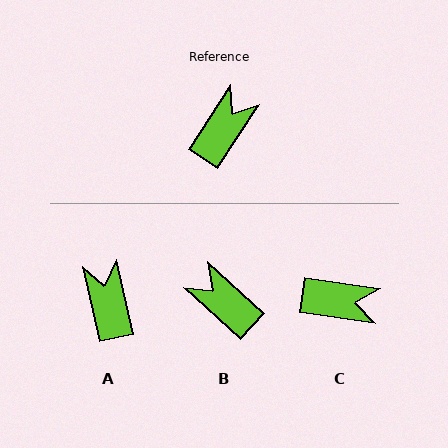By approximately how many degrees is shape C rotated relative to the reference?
Approximately 64 degrees clockwise.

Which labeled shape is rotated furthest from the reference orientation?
B, about 81 degrees away.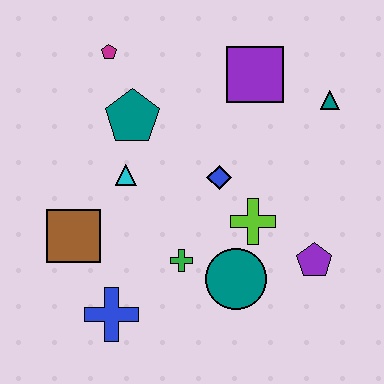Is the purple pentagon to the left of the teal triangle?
Yes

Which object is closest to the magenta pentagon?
The teal pentagon is closest to the magenta pentagon.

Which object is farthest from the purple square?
The blue cross is farthest from the purple square.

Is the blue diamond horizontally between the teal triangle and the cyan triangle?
Yes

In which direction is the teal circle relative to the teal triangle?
The teal circle is below the teal triangle.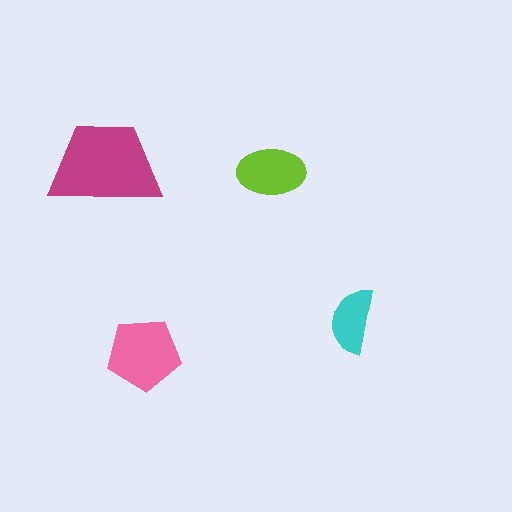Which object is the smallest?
The cyan semicircle.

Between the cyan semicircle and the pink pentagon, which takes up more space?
The pink pentagon.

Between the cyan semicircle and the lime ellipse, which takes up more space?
The lime ellipse.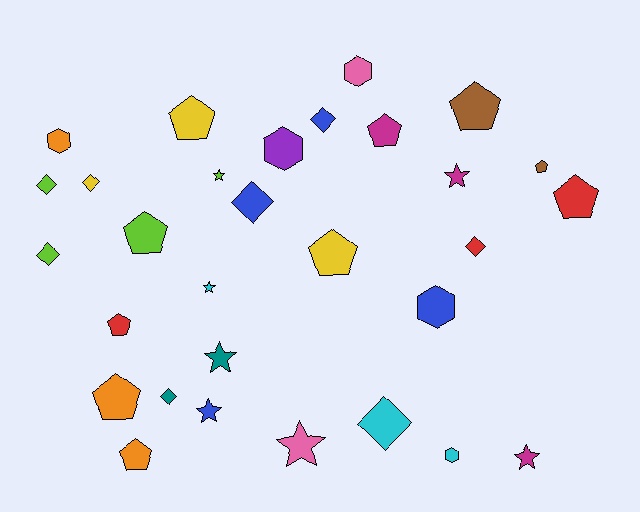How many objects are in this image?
There are 30 objects.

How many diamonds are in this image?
There are 8 diamonds.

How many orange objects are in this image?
There are 3 orange objects.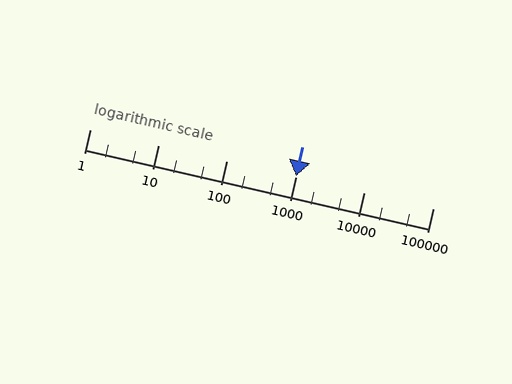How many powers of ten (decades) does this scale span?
The scale spans 5 decades, from 1 to 100000.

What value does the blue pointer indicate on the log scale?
The pointer indicates approximately 1000.